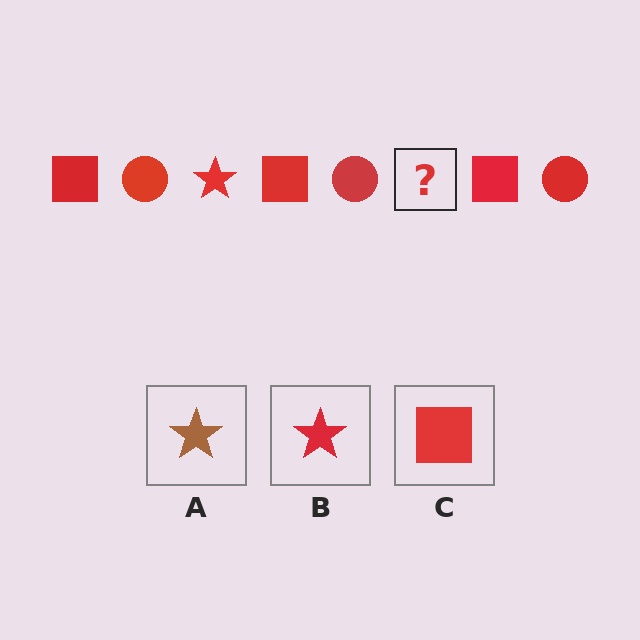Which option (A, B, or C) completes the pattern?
B.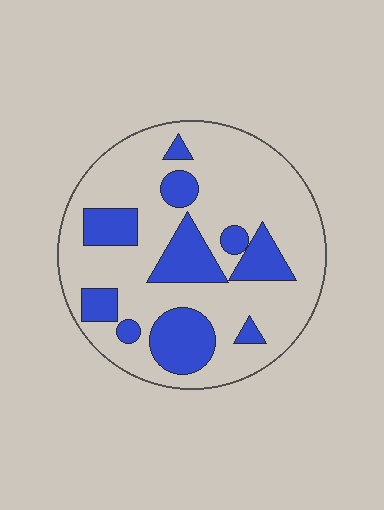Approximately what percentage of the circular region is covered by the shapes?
Approximately 25%.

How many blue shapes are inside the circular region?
10.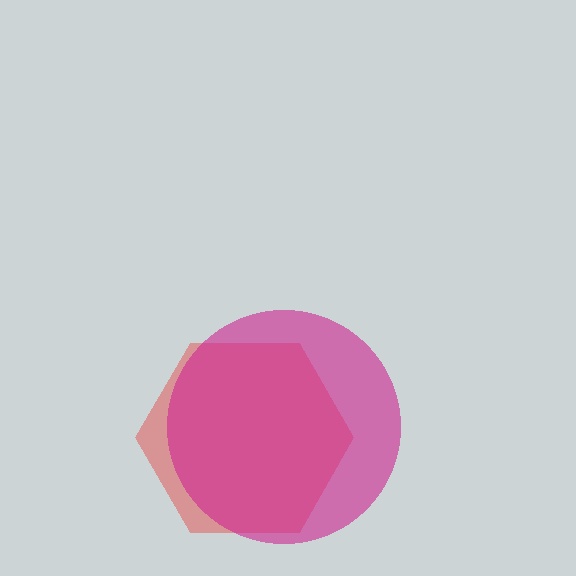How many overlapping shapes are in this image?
There are 2 overlapping shapes in the image.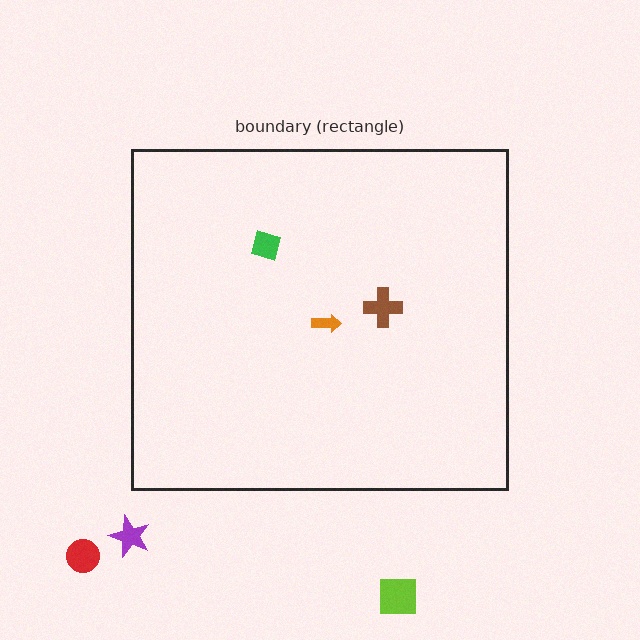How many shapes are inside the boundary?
3 inside, 3 outside.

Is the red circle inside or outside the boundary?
Outside.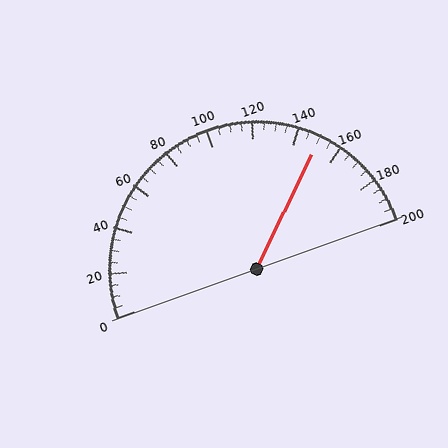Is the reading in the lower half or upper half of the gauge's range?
The reading is in the upper half of the range (0 to 200).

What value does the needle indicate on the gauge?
The needle indicates approximately 150.